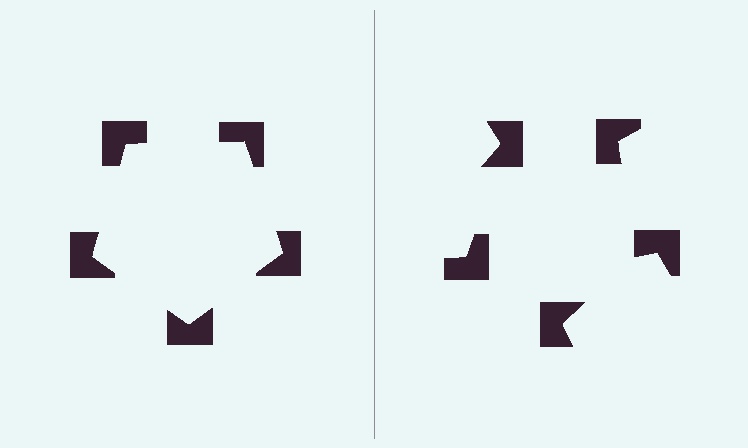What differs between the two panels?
The notched squares are positioned identically on both sides; only the wedge orientations differ. On the left they align to a pentagon; on the right they are misaligned.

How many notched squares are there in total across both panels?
10 — 5 on each side.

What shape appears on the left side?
An illusory pentagon.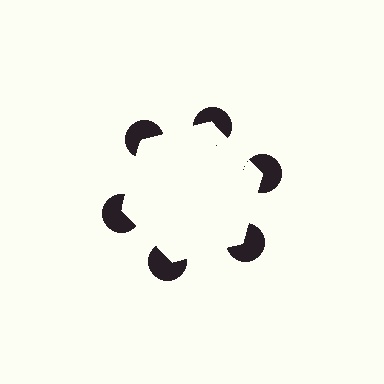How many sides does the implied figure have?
6 sides.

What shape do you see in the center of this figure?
An illusory hexagon — its edges are inferred from the aligned wedge cuts in the pac-man discs, not physically drawn.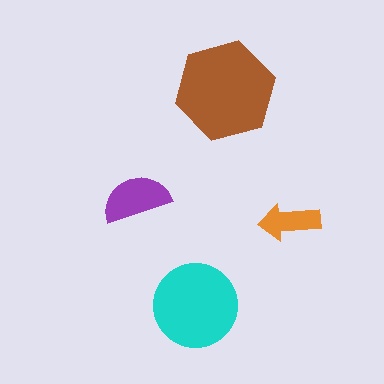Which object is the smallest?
The orange arrow.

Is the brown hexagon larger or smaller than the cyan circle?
Larger.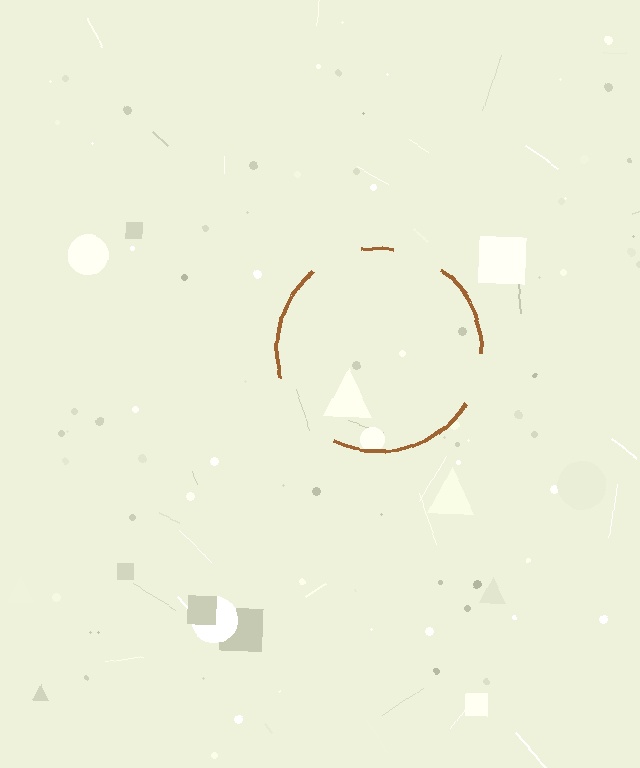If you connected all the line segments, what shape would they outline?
They would outline a circle.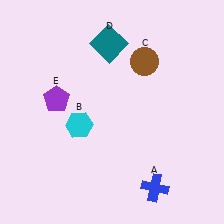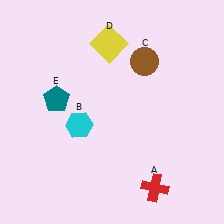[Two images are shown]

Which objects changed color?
A changed from blue to red. D changed from teal to yellow. E changed from purple to teal.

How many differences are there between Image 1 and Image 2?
There are 3 differences between the two images.